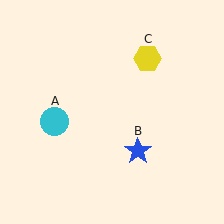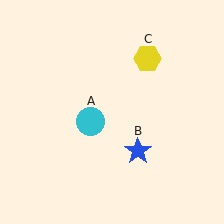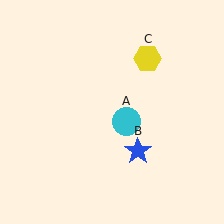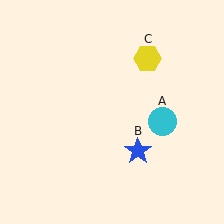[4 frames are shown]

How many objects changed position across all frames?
1 object changed position: cyan circle (object A).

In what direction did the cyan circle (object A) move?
The cyan circle (object A) moved right.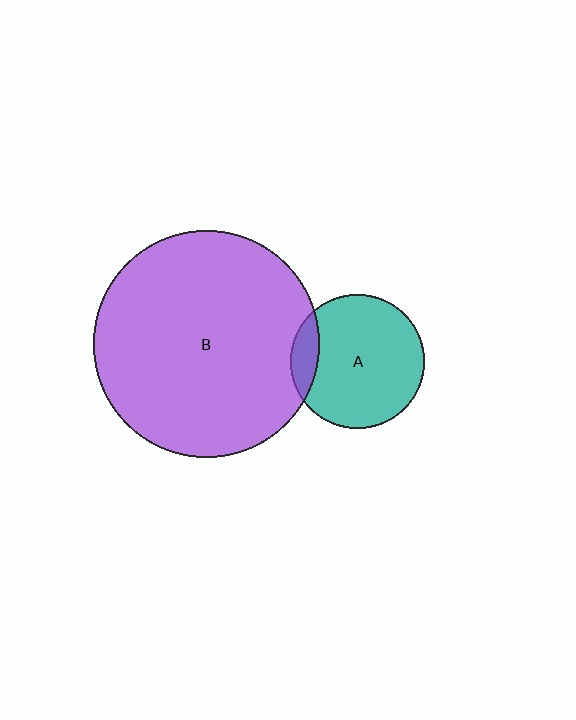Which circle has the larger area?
Circle B (purple).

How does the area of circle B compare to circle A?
Approximately 2.9 times.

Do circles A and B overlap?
Yes.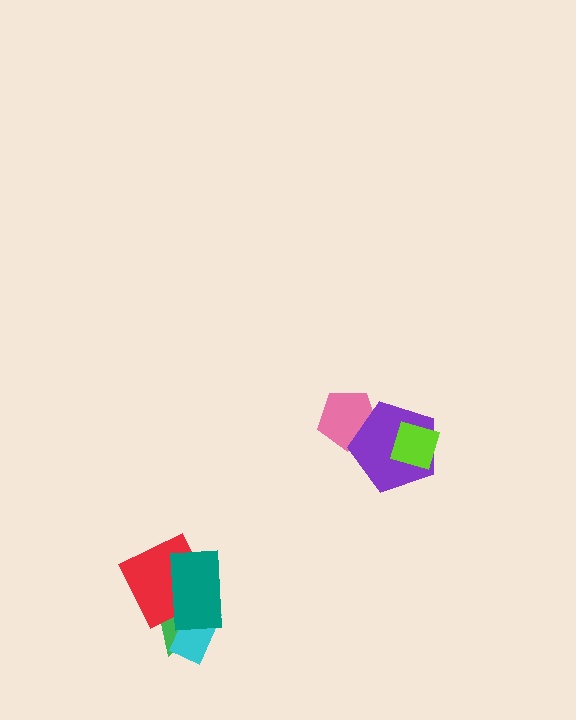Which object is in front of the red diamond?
The teal rectangle is in front of the red diamond.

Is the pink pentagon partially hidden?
Yes, it is partially covered by another shape.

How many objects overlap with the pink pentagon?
1 object overlaps with the pink pentagon.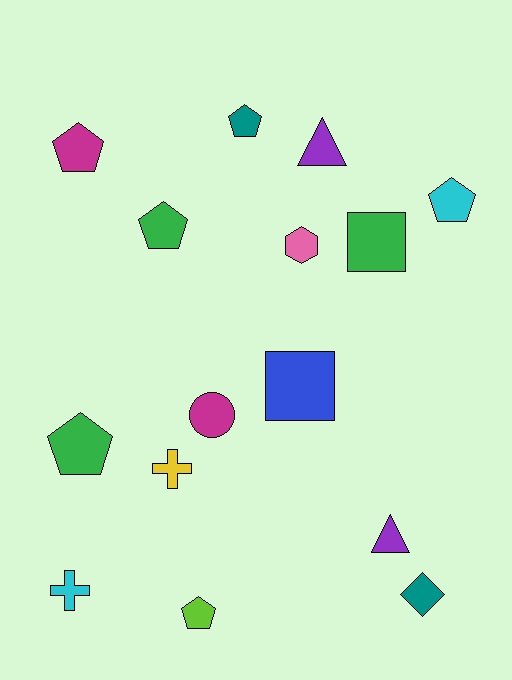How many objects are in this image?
There are 15 objects.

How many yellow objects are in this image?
There is 1 yellow object.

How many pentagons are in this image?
There are 6 pentagons.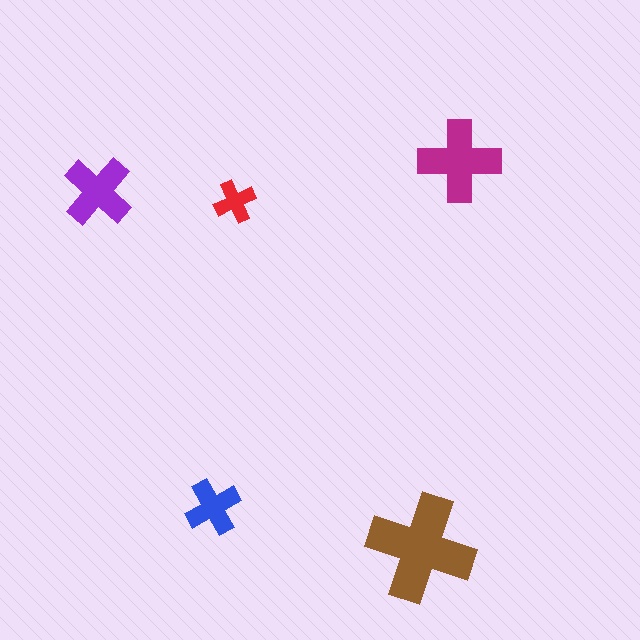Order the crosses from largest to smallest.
the brown one, the magenta one, the purple one, the blue one, the red one.